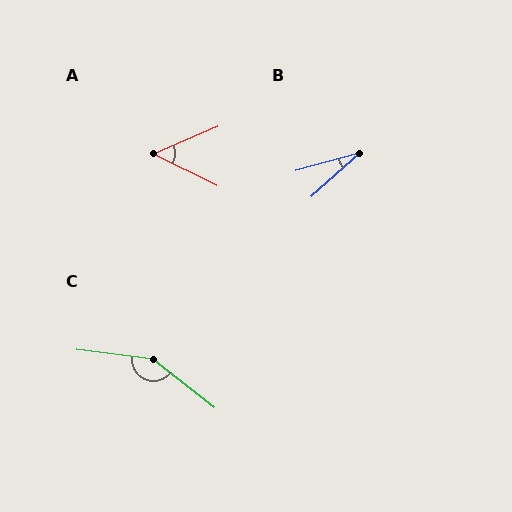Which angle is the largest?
C, at approximately 150 degrees.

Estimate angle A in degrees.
Approximately 50 degrees.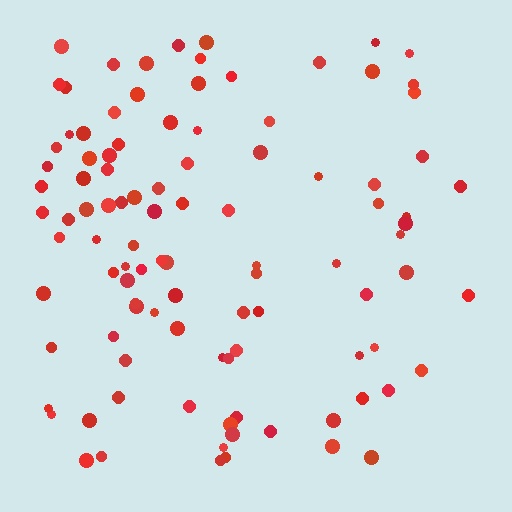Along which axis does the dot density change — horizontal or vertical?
Horizontal.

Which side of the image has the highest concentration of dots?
The left.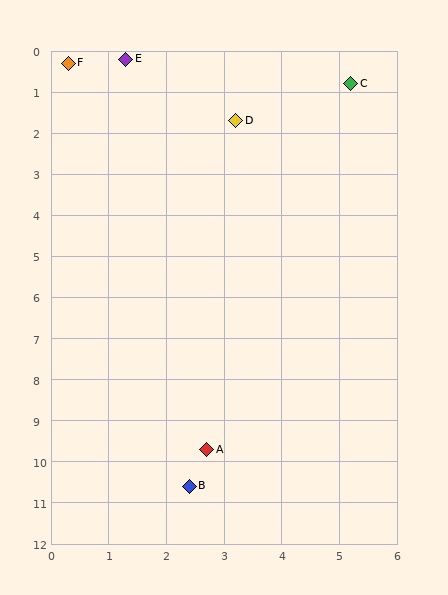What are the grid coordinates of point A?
Point A is at approximately (2.7, 9.7).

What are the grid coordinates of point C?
Point C is at approximately (5.2, 0.8).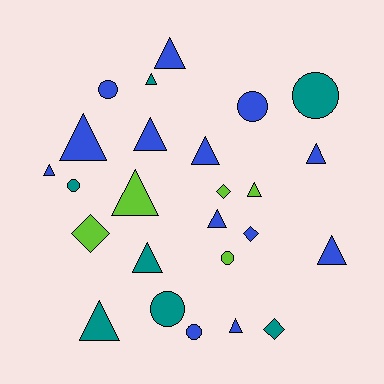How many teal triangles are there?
There are 3 teal triangles.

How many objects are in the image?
There are 25 objects.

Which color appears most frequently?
Blue, with 13 objects.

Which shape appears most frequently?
Triangle, with 14 objects.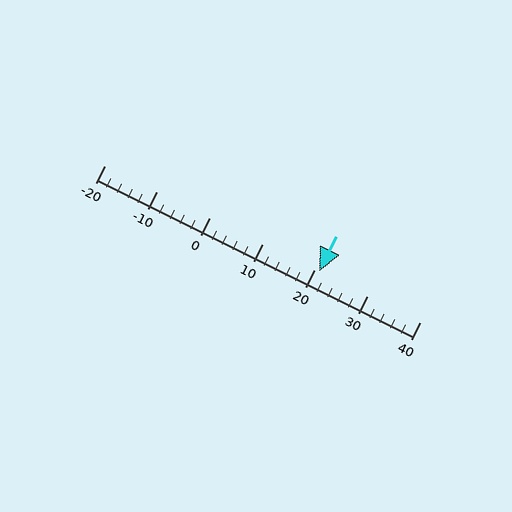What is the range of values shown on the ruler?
The ruler shows values from -20 to 40.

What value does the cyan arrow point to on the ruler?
The cyan arrow points to approximately 21.